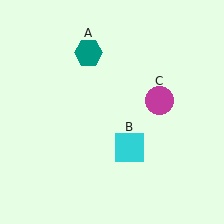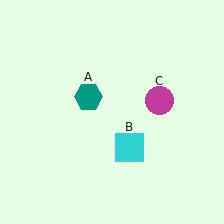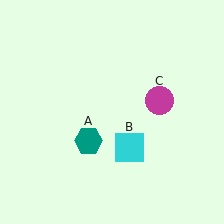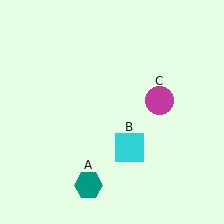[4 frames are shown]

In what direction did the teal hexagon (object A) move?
The teal hexagon (object A) moved down.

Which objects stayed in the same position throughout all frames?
Cyan square (object B) and magenta circle (object C) remained stationary.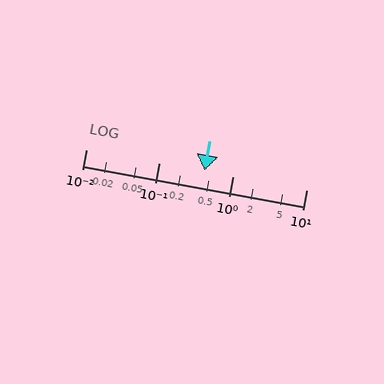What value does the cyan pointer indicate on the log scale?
The pointer indicates approximately 0.41.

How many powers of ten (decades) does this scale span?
The scale spans 3 decades, from 0.01 to 10.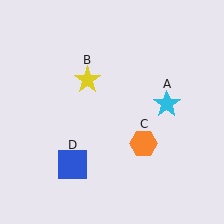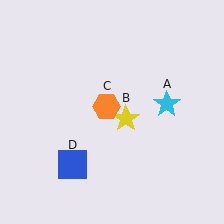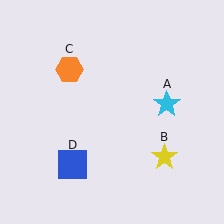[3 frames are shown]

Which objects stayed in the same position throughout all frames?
Cyan star (object A) and blue square (object D) remained stationary.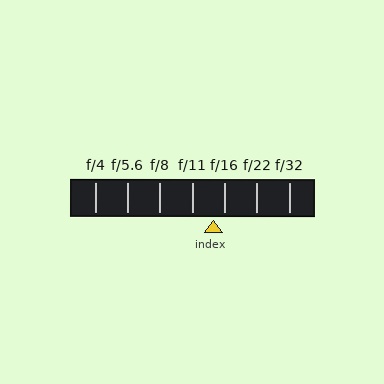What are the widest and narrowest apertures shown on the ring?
The widest aperture shown is f/4 and the narrowest is f/32.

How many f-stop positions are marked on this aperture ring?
There are 7 f-stop positions marked.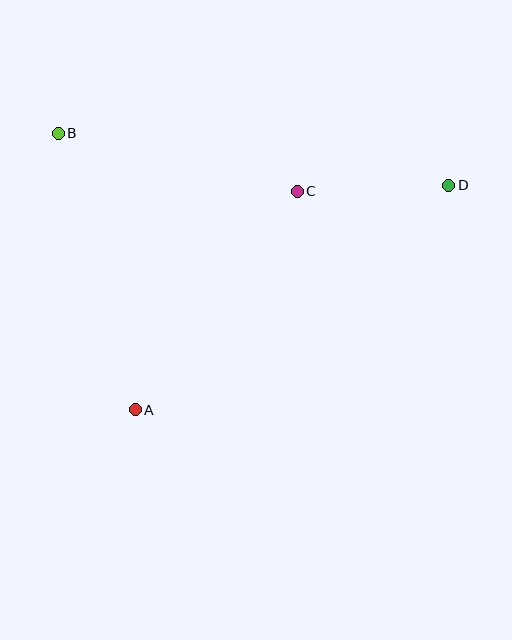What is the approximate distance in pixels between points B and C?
The distance between B and C is approximately 246 pixels.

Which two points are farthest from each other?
Points B and D are farthest from each other.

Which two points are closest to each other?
Points C and D are closest to each other.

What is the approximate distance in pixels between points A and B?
The distance between A and B is approximately 287 pixels.